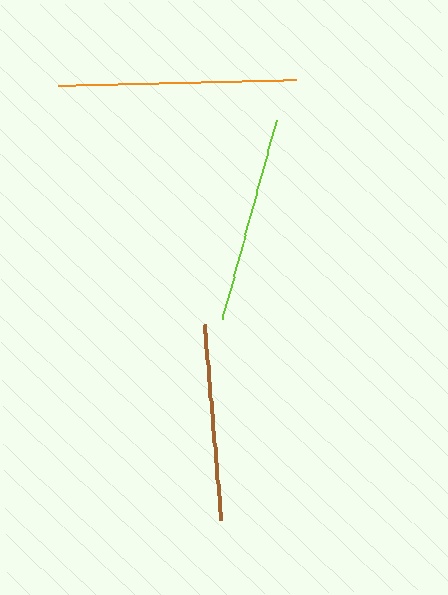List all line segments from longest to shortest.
From longest to shortest: orange, lime, brown.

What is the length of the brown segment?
The brown segment is approximately 197 pixels long.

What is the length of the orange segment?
The orange segment is approximately 238 pixels long.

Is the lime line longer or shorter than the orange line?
The orange line is longer than the lime line.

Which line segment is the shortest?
The brown line is the shortest at approximately 197 pixels.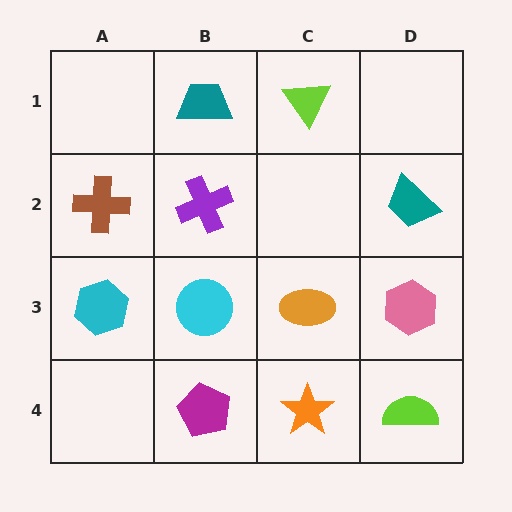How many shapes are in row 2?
3 shapes.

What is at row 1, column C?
A lime triangle.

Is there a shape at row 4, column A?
No, that cell is empty.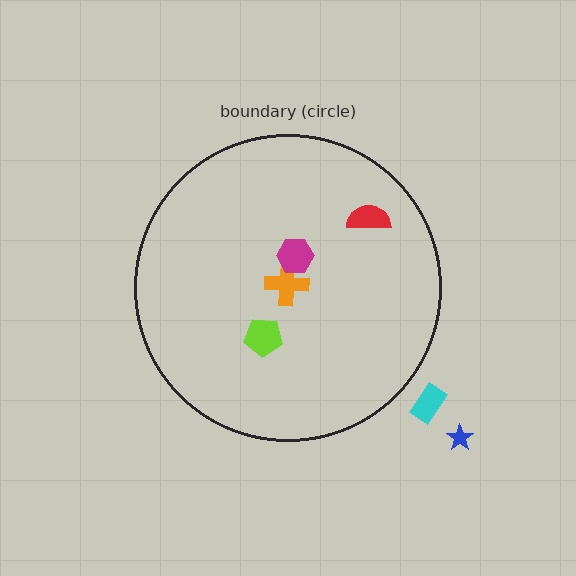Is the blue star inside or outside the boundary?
Outside.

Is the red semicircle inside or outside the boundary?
Inside.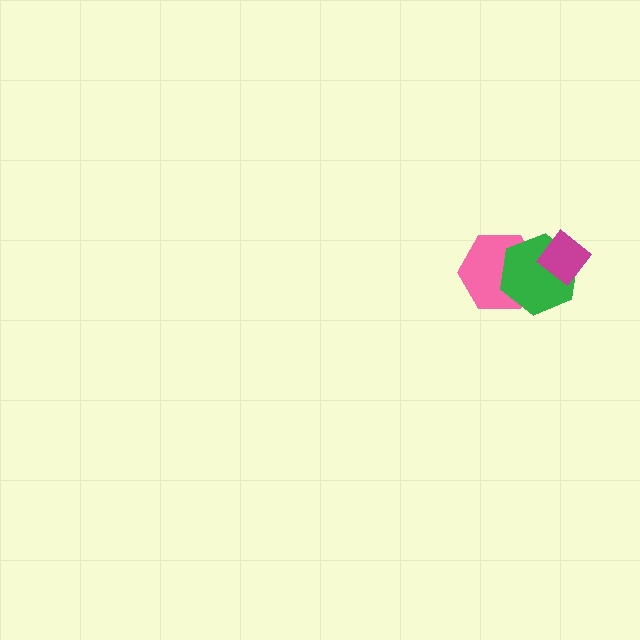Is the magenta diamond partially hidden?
No, no other shape covers it.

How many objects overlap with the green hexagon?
2 objects overlap with the green hexagon.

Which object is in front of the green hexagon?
The magenta diamond is in front of the green hexagon.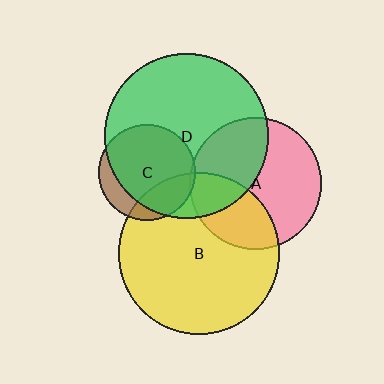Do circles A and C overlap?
Yes.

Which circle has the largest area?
Circle D (green).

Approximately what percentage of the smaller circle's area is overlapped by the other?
Approximately 5%.